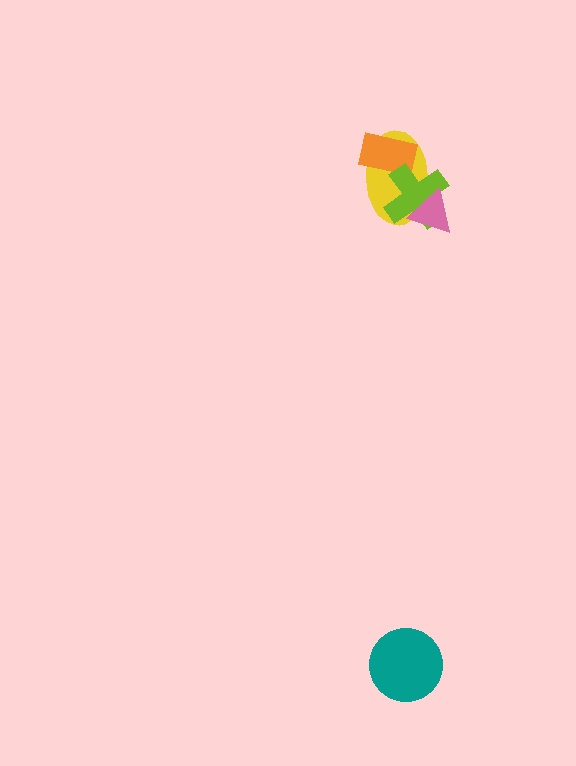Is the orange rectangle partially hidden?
Yes, it is partially covered by another shape.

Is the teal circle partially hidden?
No, no other shape covers it.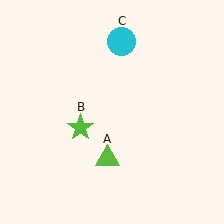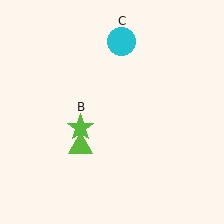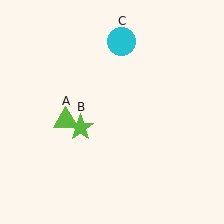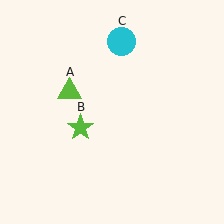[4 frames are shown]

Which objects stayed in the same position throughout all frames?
Lime star (object B) and cyan circle (object C) remained stationary.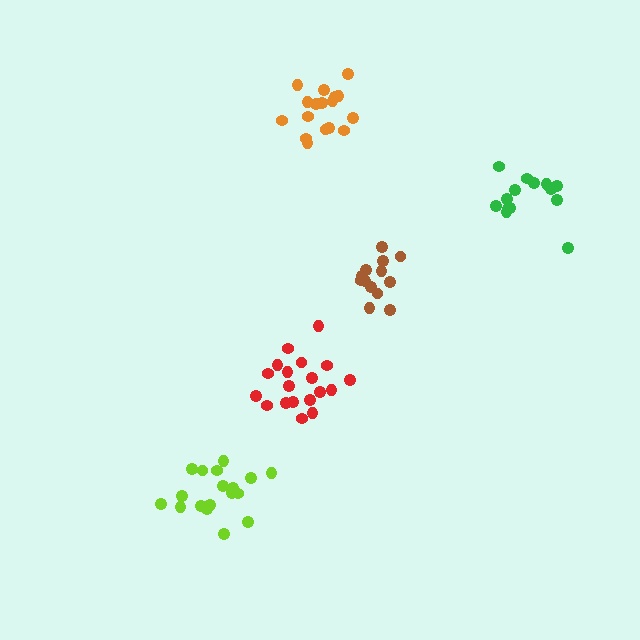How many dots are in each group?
Group 1: 13 dots, Group 2: 18 dots, Group 3: 14 dots, Group 4: 19 dots, Group 5: 17 dots (81 total).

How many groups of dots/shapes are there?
There are 5 groups.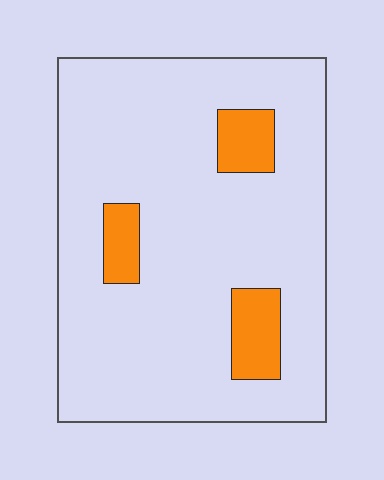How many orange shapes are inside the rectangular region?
3.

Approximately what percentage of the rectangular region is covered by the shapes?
Approximately 10%.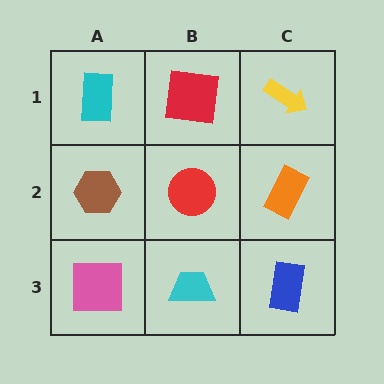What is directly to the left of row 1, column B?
A cyan rectangle.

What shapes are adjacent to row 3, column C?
An orange rectangle (row 2, column C), a cyan trapezoid (row 3, column B).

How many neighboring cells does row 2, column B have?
4.